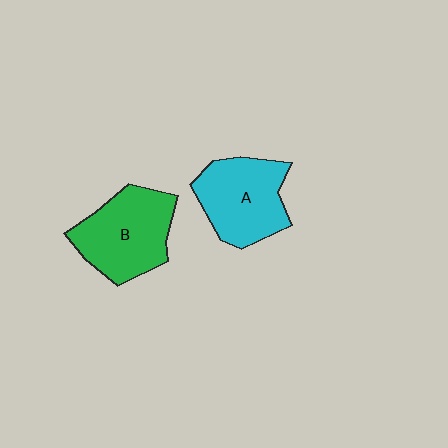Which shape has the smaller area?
Shape A (cyan).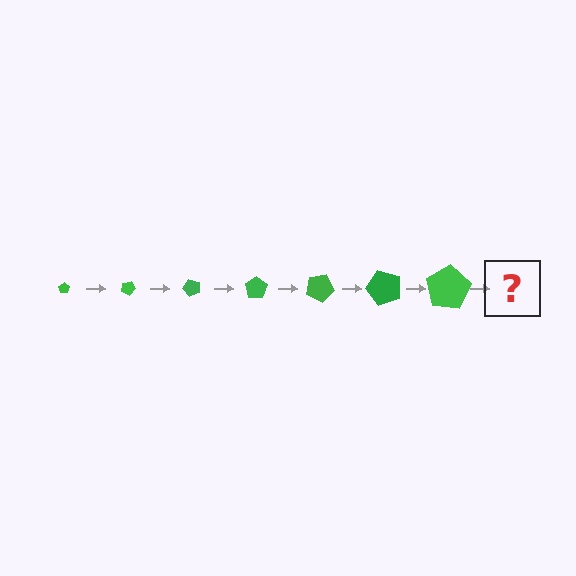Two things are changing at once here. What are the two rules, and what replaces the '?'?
The two rules are that the pentagon grows larger each step and it rotates 25 degrees each step. The '?' should be a pentagon, larger than the previous one and rotated 175 degrees from the start.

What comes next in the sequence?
The next element should be a pentagon, larger than the previous one and rotated 175 degrees from the start.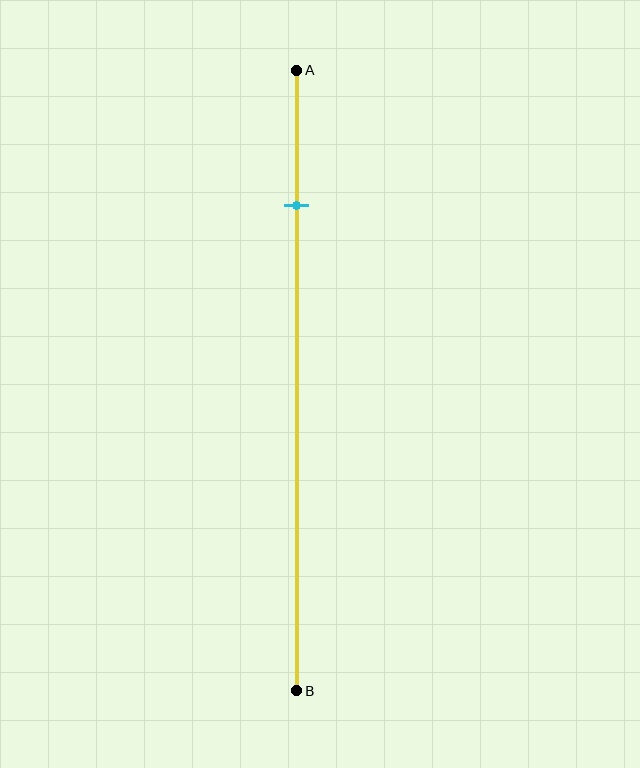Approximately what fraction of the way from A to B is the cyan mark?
The cyan mark is approximately 20% of the way from A to B.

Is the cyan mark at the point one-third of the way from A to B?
No, the mark is at about 20% from A, not at the 33% one-third point.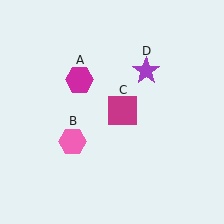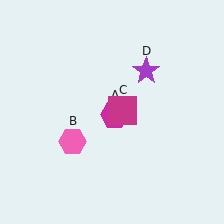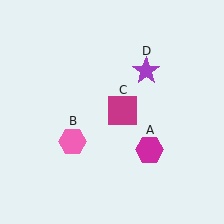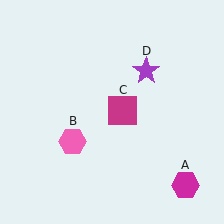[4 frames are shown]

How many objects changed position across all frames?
1 object changed position: magenta hexagon (object A).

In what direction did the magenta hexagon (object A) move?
The magenta hexagon (object A) moved down and to the right.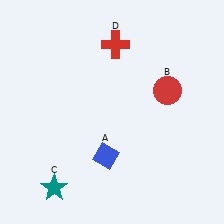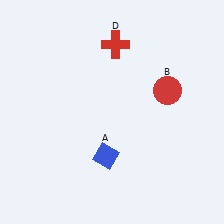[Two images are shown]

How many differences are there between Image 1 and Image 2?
There is 1 difference between the two images.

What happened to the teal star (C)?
The teal star (C) was removed in Image 2. It was in the bottom-left area of Image 1.